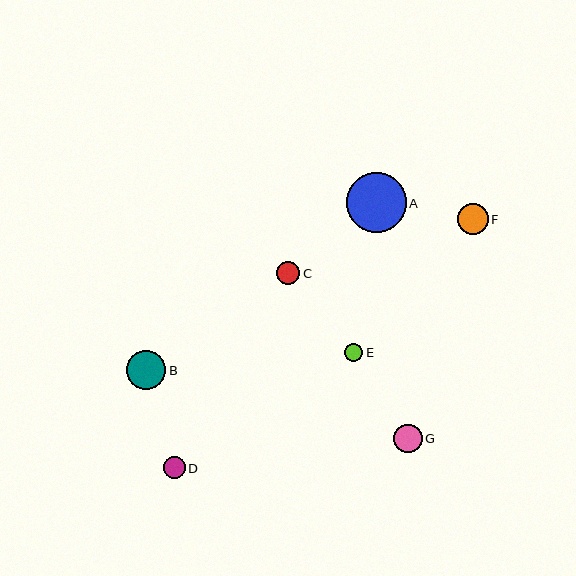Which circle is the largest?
Circle A is the largest with a size of approximately 60 pixels.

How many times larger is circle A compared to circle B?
Circle A is approximately 1.5 times the size of circle B.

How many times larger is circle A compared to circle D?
Circle A is approximately 2.7 times the size of circle D.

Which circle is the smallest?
Circle E is the smallest with a size of approximately 19 pixels.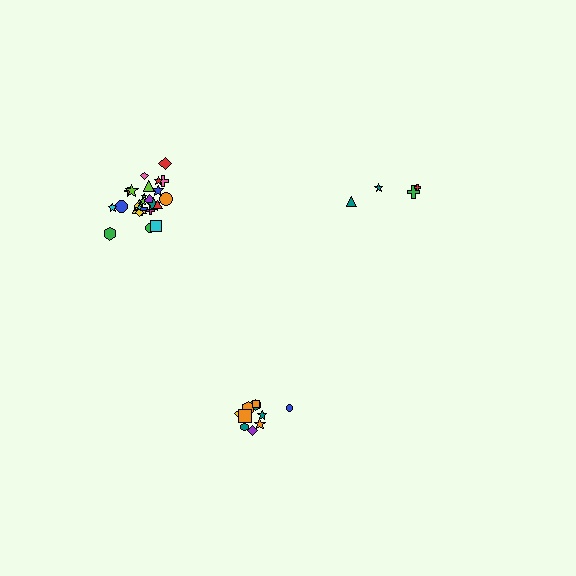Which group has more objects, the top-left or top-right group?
The top-left group.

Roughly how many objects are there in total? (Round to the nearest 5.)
Roughly 40 objects in total.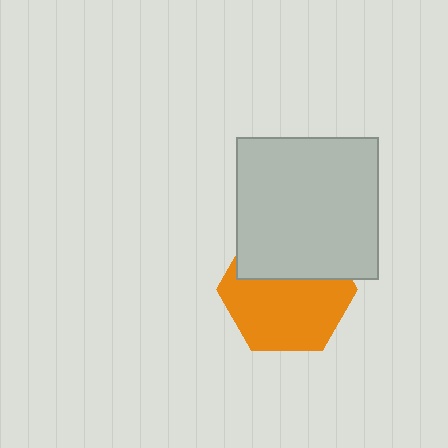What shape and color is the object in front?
The object in front is a light gray square.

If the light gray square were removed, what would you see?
You would see the complete orange hexagon.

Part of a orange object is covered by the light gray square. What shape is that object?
It is a hexagon.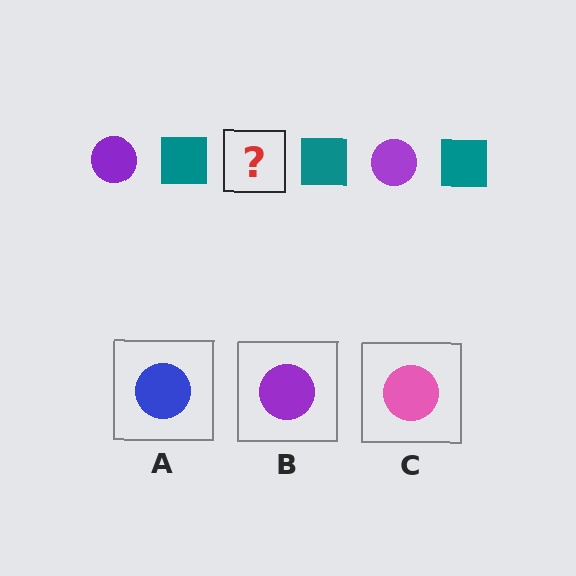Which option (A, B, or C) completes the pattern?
B.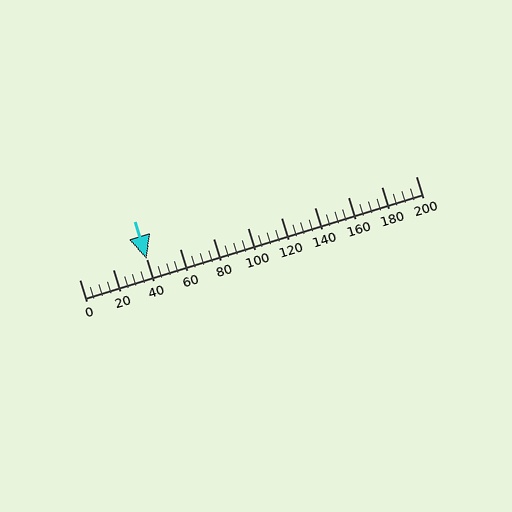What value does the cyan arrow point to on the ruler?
The cyan arrow points to approximately 40.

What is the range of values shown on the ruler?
The ruler shows values from 0 to 200.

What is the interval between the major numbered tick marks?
The major tick marks are spaced 20 units apart.